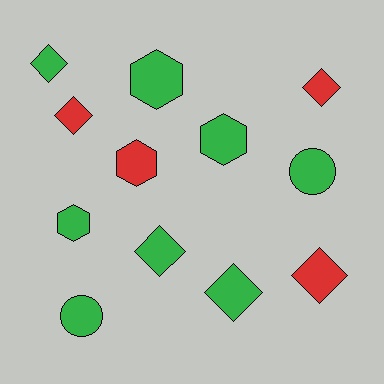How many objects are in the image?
There are 12 objects.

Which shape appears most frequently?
Diamond, with 6 objects.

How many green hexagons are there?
There are 3 green hexagons.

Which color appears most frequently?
Green, with 8 objects.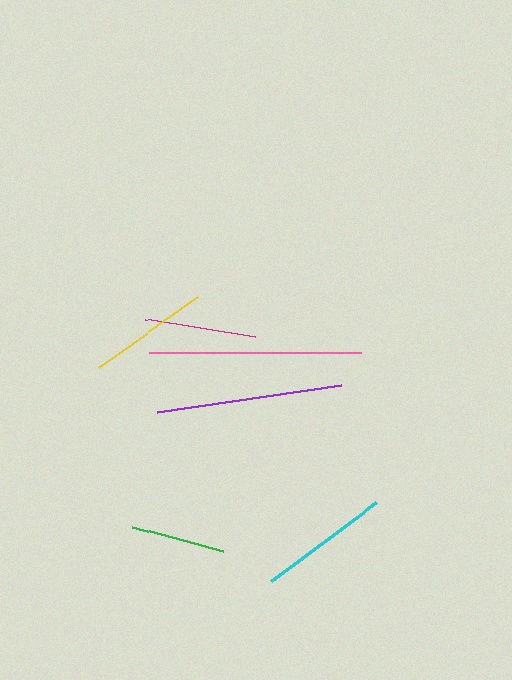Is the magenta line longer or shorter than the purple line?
The purple line is longer than the magenta line.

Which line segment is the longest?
The pink line is the longest at approximately 212 pixels.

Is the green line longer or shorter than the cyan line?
The cyan line is longer than the green line.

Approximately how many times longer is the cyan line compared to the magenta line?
The cyan line is approximately 1.2 times the length of the magenta line.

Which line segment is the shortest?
The green line is the shortest at approximately 95 pixels.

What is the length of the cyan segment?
The cyan segment is approximately 130 pixels long.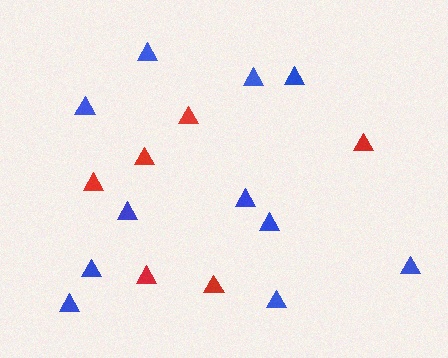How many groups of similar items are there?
There are 2 groups: one group of red triangles (6) and one group of blue triangles (11).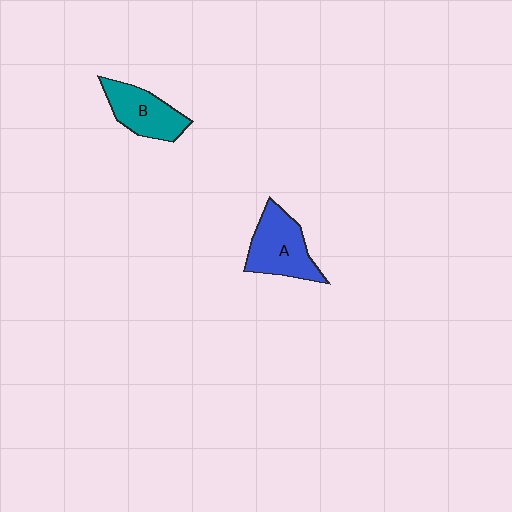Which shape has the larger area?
Shape A (blue).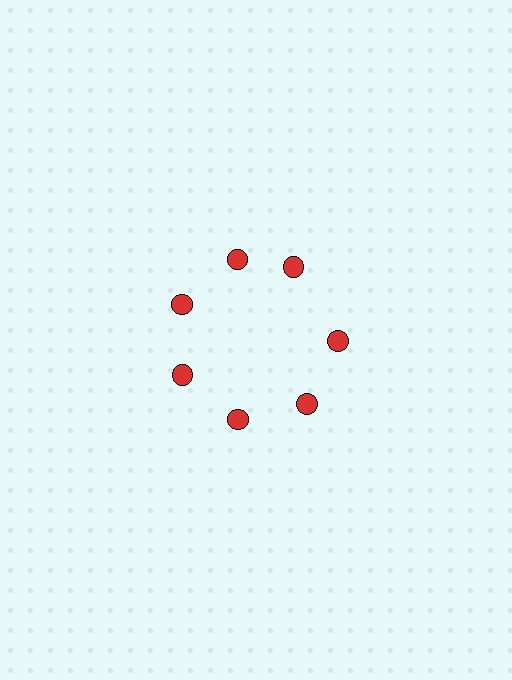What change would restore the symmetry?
The symmetry would be restored by rotating it back into even spacing with its neighbors so that all 7 circles sit at equal angles and equal distance from the center.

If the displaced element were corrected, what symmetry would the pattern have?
It would have 7-fold rotational symmetry — the pattern would map onto itself every 51 degrees.